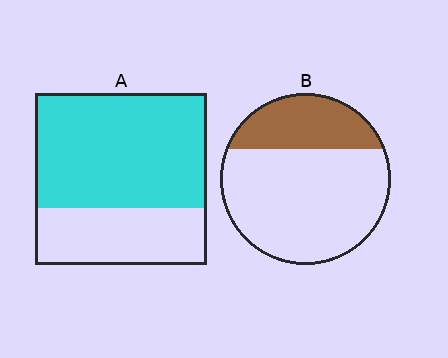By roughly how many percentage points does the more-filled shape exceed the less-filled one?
By roughly 40 percentage points (A over B).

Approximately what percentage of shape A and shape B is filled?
A is approximately 65% and B is approximately 30%.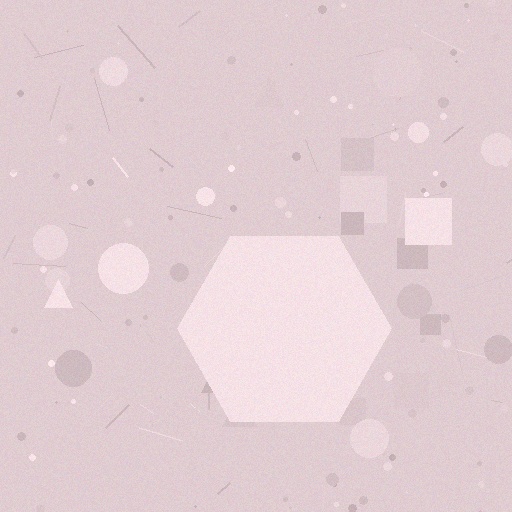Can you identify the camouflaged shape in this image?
The camouflaged shape is a hexagon.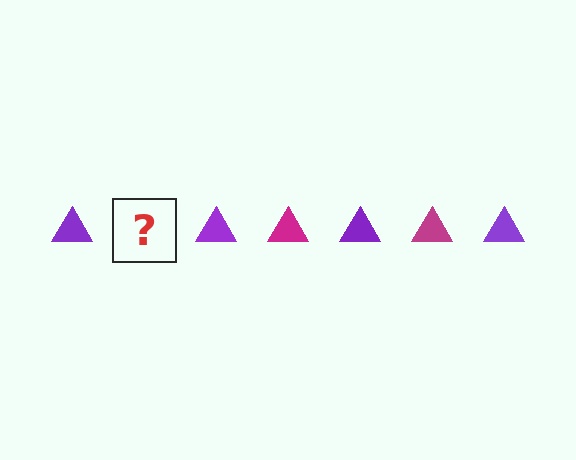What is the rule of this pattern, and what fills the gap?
The rule is that the pattern cycles through purple, magenta triangles. The gap should be filled with a magenta triangle.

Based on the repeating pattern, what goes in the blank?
The blank should be a magenta triangle.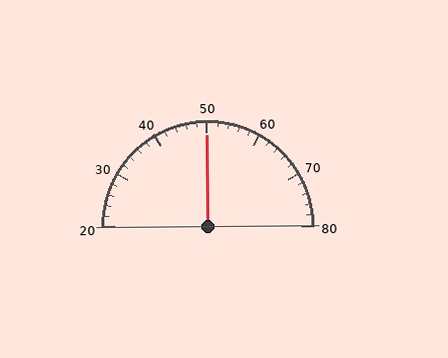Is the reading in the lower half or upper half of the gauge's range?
The reading is in the upper half of the range (20 to 80).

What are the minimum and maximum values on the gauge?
The gauge ranges from 20 to 80.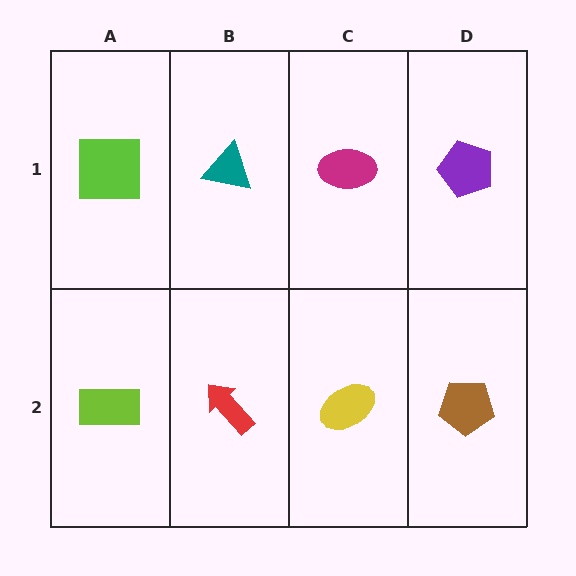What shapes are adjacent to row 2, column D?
A purple pentagon (row 1, column D), a yellow ellipse (row 2, column C).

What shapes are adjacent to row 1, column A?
A lime rectangle (row 2, column A), a teal triangle (row 1, column B).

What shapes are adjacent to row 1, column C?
A yellow ellipse (row 2, column C), a teal triangle (row 1, column B), a purple pentagon (row 1, column D).